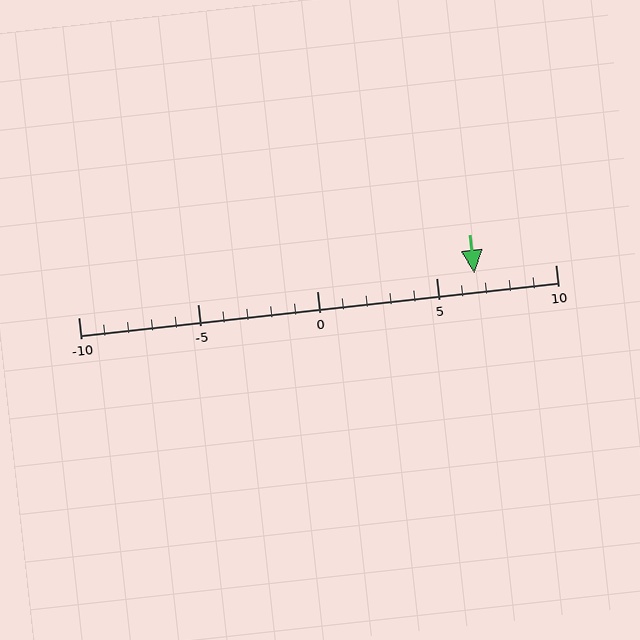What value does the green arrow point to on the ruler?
The green arrow points to approximately 7.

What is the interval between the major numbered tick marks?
The major tick marks are spaced 5 units apart.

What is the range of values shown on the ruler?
The ruler shows values from -10 to 10.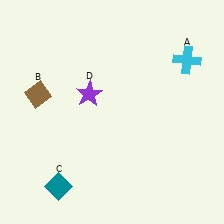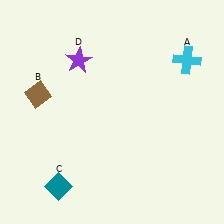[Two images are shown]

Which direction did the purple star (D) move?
The purple star (D) moved up.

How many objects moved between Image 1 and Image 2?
1 object moved between the two images.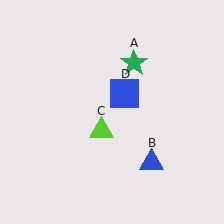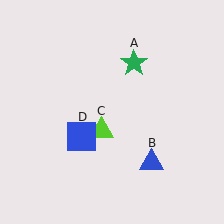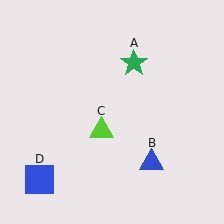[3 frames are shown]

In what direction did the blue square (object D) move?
The blue square (object D) moved down and to the left.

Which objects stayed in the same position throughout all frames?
Green star (object A) and blue triangle (object B) and lime triangle (object C) remained stationary.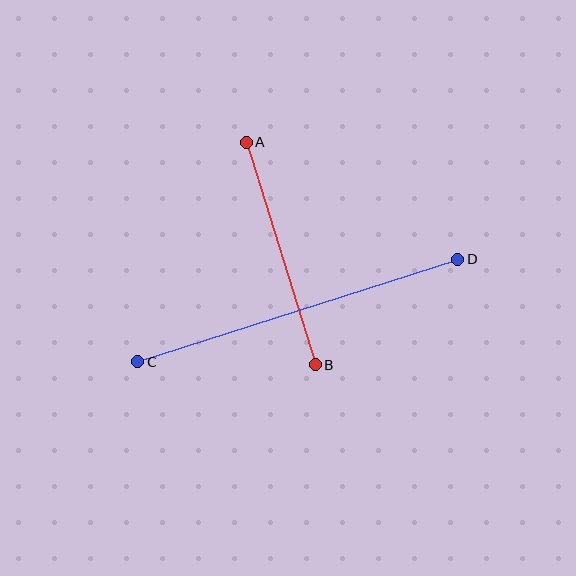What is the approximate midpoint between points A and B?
The midpoint is at approximately (281, 253) pixels.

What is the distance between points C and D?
The distance is approximately 336 pixels.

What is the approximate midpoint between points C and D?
The midpoint is at approximately (298, 310) pixels.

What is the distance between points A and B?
The distance is approximately 233 pixels.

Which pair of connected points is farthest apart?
Points C and D are farthest apart.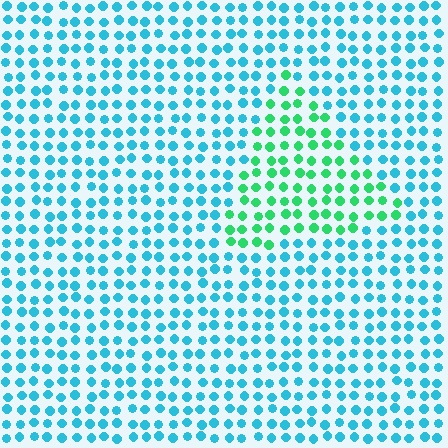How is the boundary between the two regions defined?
The boundary is defined purely by a slight shift in hue (about 47 degrees). Spacing, size, and orientation are identical on both sides.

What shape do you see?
I see a triangle.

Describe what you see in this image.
The image is filled with small cyan elements in a uniform arrangement. A triangle-shaped region is visible where the elements are tinted to a slightly different hue, forming a subtle color boundary.